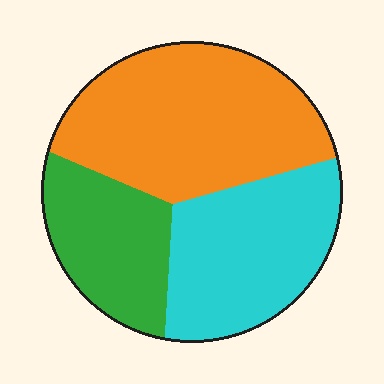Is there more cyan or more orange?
Orange.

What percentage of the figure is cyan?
Cyan covers around 35% of the figure.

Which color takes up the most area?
Orange, at roughly 45%.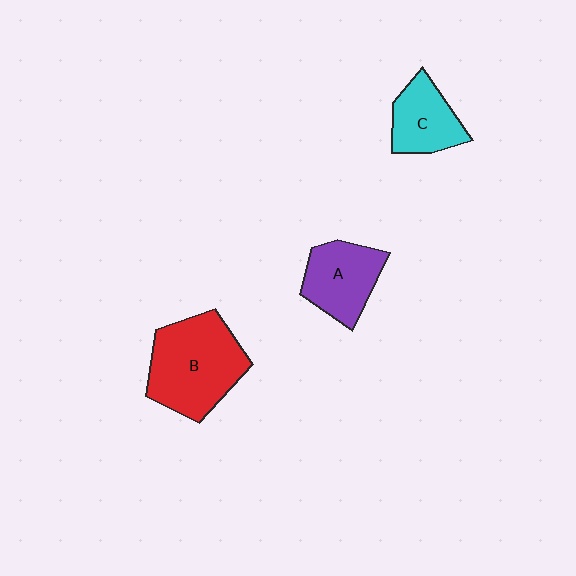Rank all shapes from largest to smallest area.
From largest to smallest: B (red), A (purple), C (cyan).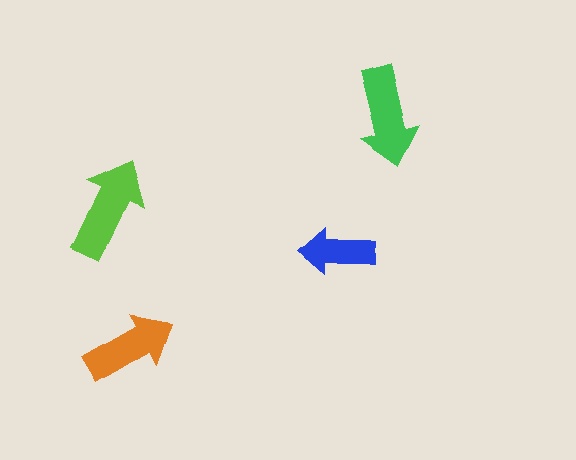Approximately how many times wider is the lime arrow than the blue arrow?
About 1.5 times wider.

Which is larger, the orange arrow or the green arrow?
The green one.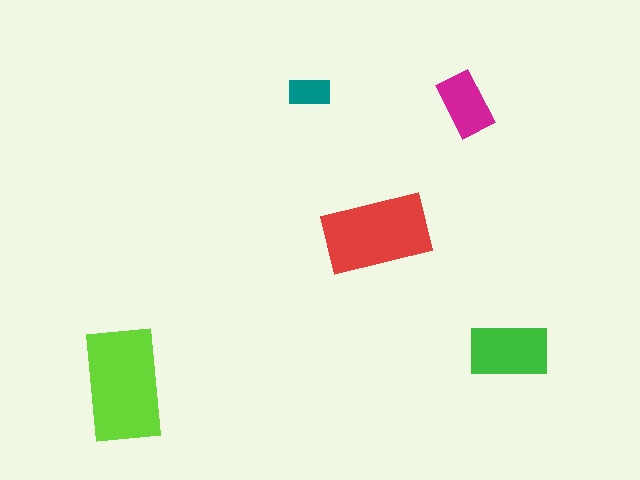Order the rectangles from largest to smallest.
the lime one, the red one, the green one, the magenta one, the teal one.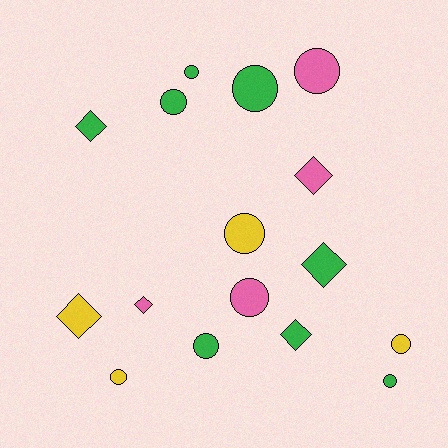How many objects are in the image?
There are 16 objects.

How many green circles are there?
There are 5 green circles.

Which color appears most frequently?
Green, with 8 objects.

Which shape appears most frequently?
Circle, with 10 objects.